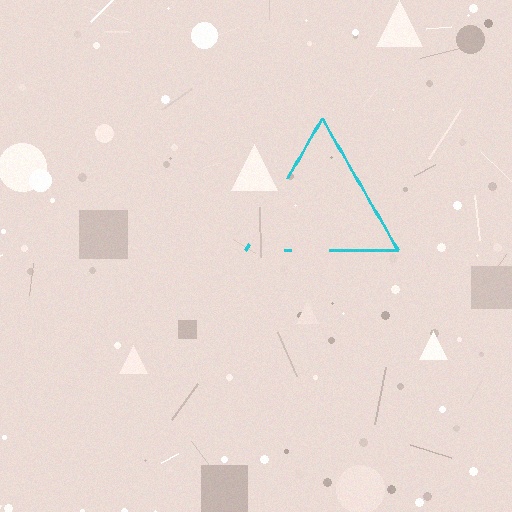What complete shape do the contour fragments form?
The contour fragments form a triangle.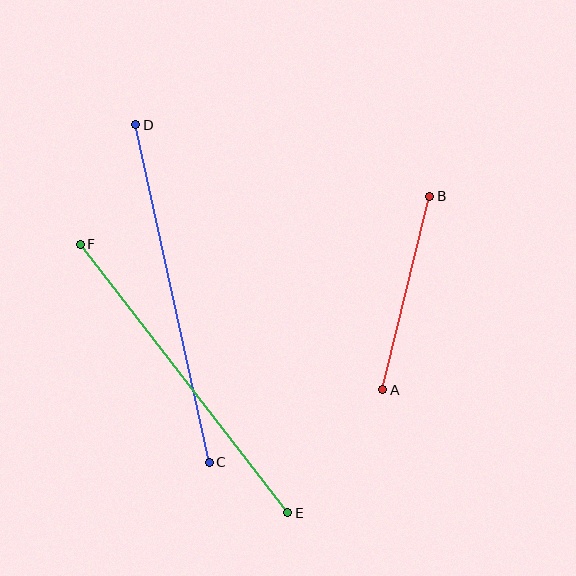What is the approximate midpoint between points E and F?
The midpoint is at approximately (184, 378) pixels.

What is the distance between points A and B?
The distance is approximately 199 pixels.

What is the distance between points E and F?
The distance is approximately 339 pixels.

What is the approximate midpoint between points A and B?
The midpoint is at approximately (406, 293) pixels.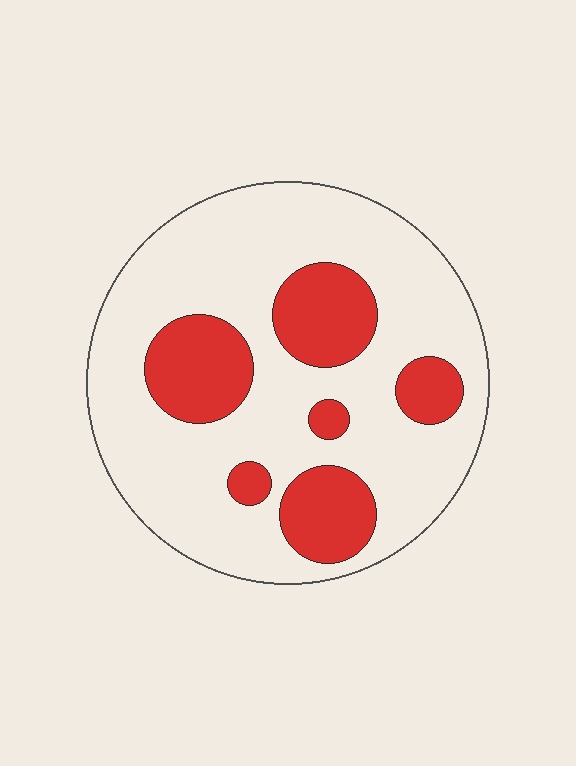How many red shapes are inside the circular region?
6.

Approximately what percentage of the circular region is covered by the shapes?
Approximately 25%.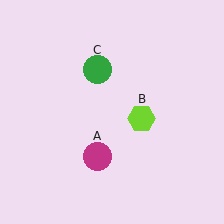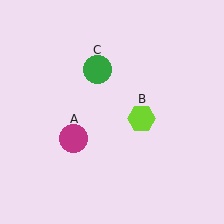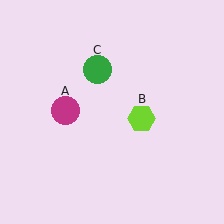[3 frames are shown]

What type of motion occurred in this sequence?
The magenta circle (object A) rotated clockwise around the center of the scene.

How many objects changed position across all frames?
1 object changed position: magenta circle (object A).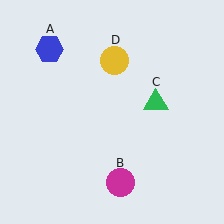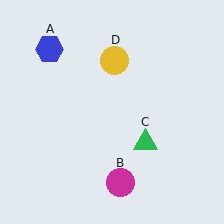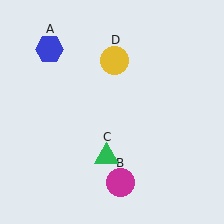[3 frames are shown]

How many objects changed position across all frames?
1 object changed position: green triangle (object C).